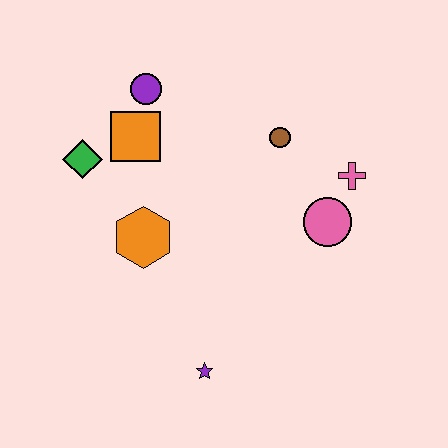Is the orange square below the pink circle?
No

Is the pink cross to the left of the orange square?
No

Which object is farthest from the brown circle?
The purple star is farthest from the brown circle.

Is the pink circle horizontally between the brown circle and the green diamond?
No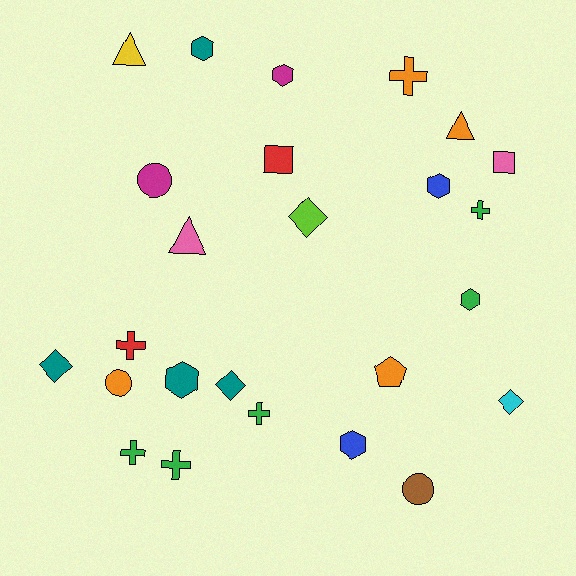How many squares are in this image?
There are 2 squares.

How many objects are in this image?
There are 25 objects.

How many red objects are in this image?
There are 2 red objects.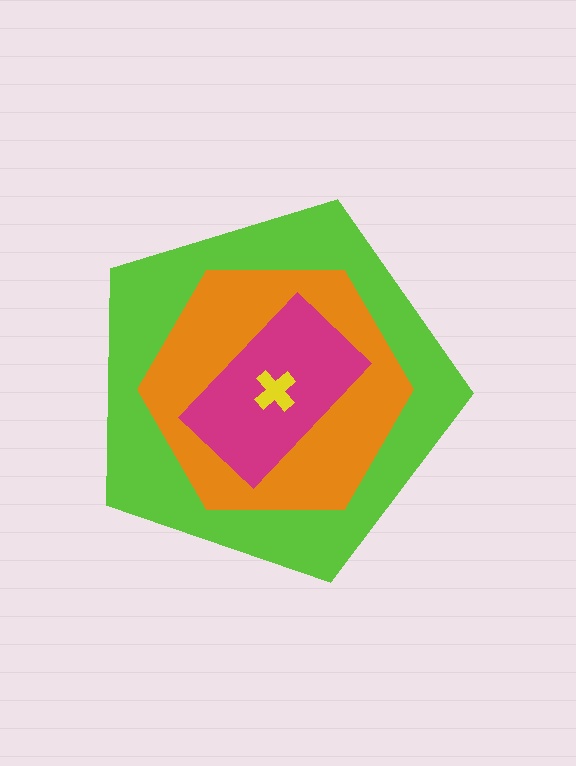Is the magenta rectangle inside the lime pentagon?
Yes.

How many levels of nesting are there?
4.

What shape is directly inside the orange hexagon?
The magenta rectangle.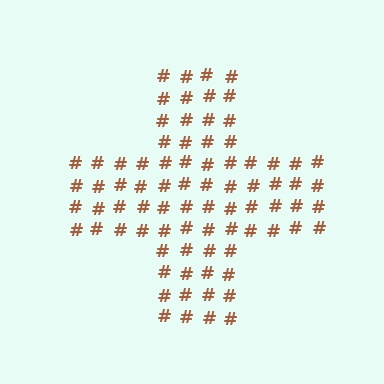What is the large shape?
The large shape is a cross.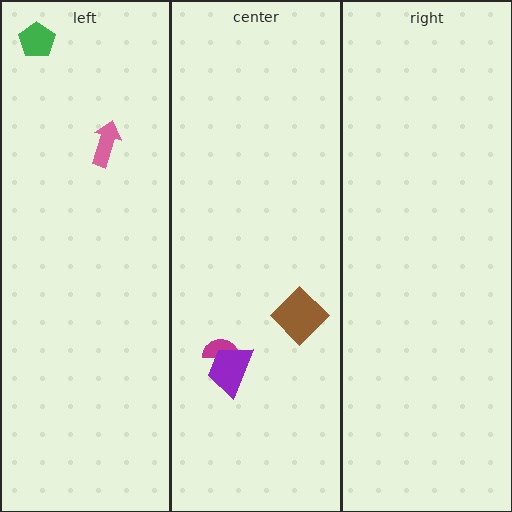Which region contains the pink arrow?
The left region.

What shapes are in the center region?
The brown diamond, the magenta semicircle, the purple trapezoid.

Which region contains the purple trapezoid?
The center region.